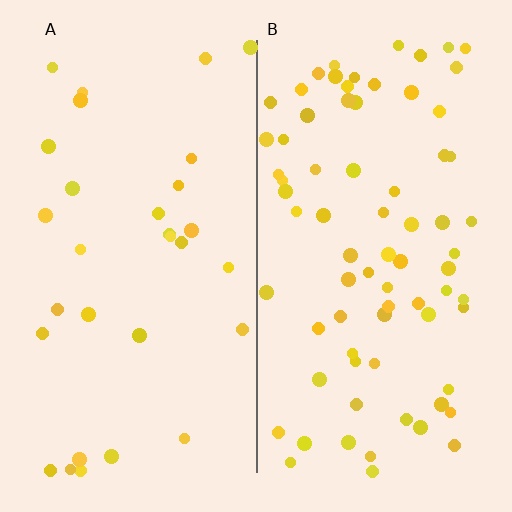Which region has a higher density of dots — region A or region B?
B (the right).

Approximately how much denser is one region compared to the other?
Approximately 2.5× — region B over region A.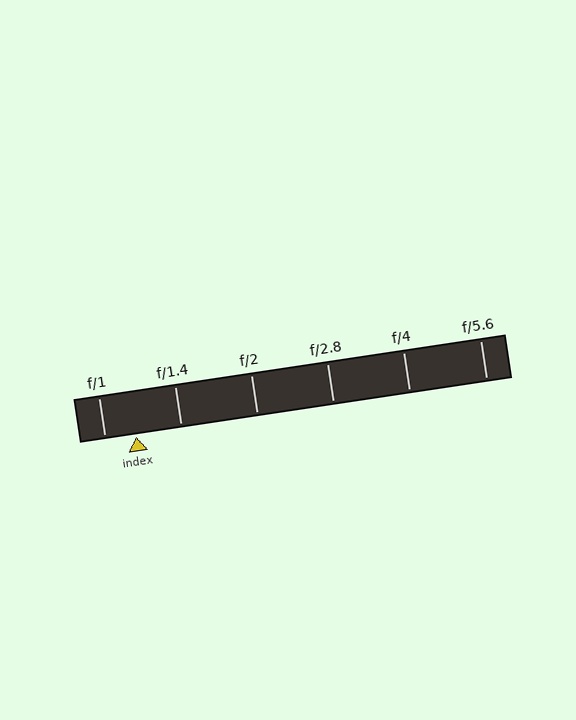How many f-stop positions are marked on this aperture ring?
There are 6 f-stop positions marked.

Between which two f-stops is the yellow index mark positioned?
The index mark is between f/1 and f/1.4.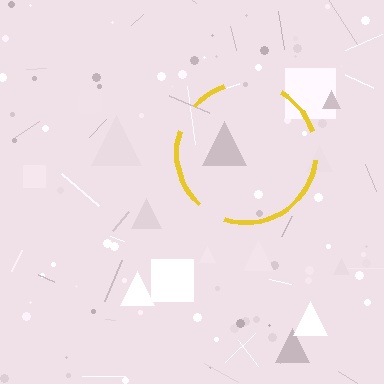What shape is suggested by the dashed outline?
The dashed outline suggests a circle.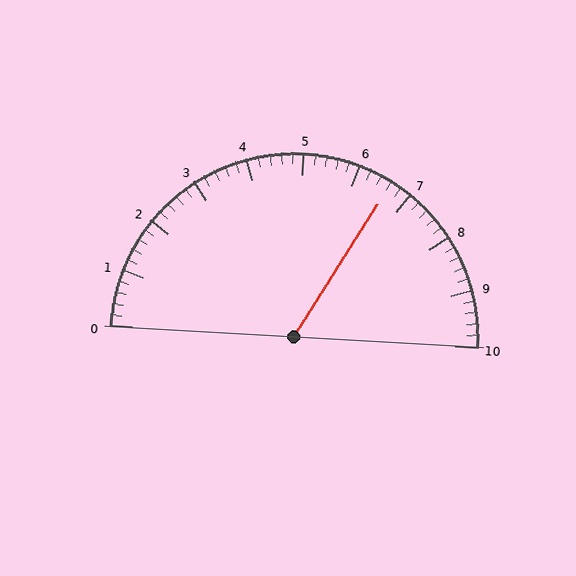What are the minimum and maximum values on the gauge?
The gauge ranges from 0 to 10.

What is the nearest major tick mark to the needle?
The nearest major tick mark is 7.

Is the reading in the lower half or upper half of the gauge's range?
The reading is in the upper half of the range (0 to 10).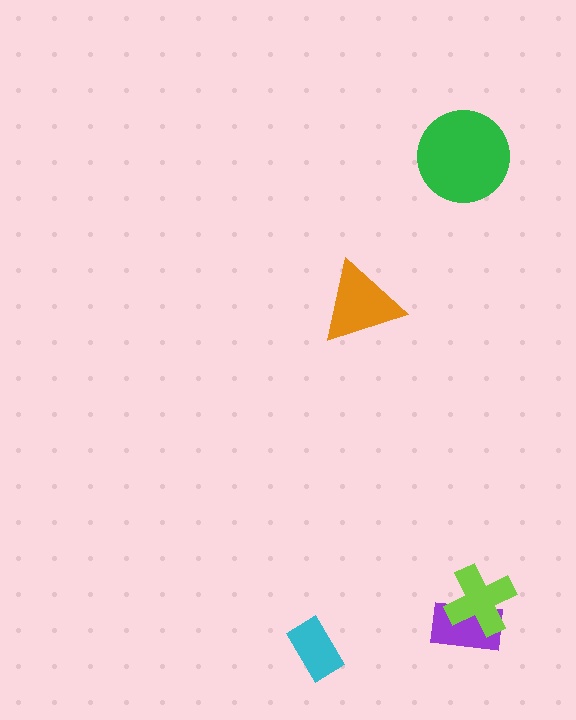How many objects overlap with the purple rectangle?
1 object overlaps with the purple rectangle.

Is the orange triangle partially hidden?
No, no other shape covers it.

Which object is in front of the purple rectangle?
The lime cross is in front of the purple rectangle.